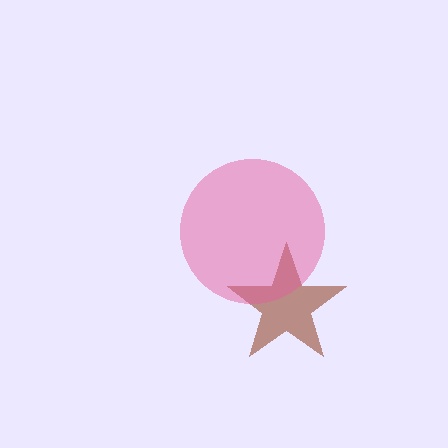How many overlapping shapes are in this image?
There are 2 overlapping shapes in the image.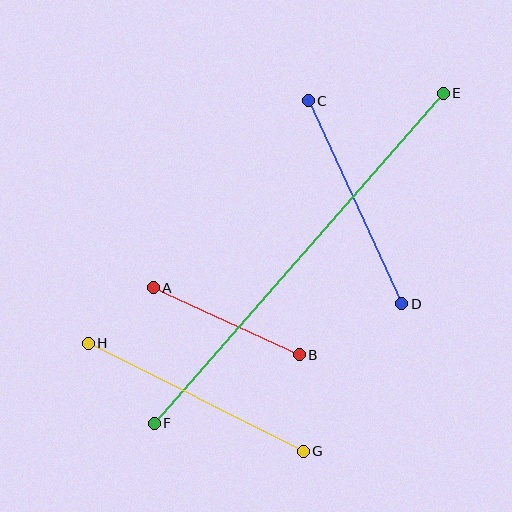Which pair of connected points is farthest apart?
Points E and F are farthest apart.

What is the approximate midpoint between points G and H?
The midpoint is at approximately (196, 397) pixels.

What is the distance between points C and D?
The distance is approximately 223 pixels.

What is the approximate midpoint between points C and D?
The midpoint is at approximately (355, 202) pixels.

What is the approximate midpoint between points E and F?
The midpoint is at approximately (299, 258) pixels.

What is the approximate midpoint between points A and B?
The midpoint is at approximately (226, 321) pixels.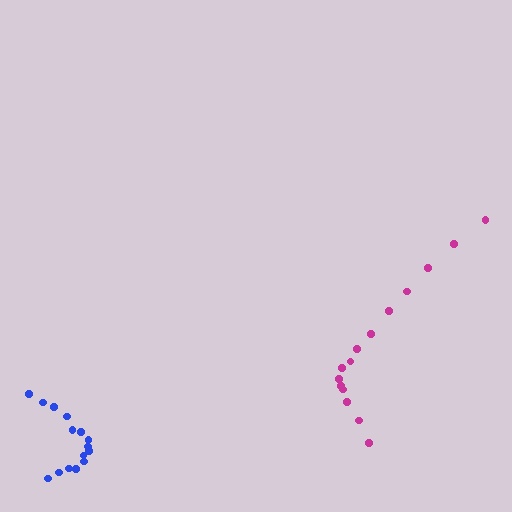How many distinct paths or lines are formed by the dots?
There are 2 distinct paths.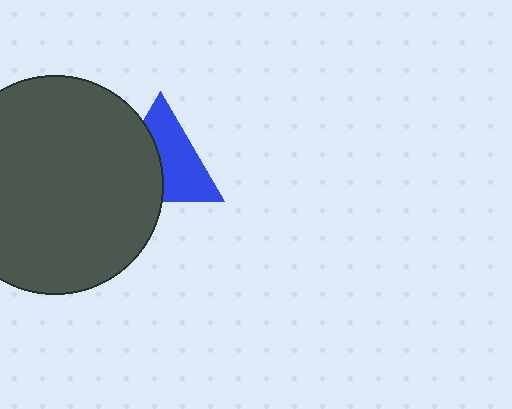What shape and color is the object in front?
The object in front is a dark gray circle.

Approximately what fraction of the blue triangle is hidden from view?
Roughly 44% of the blue triangle is hidden behind the dark gray circle.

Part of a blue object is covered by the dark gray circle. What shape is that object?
It is a triangle.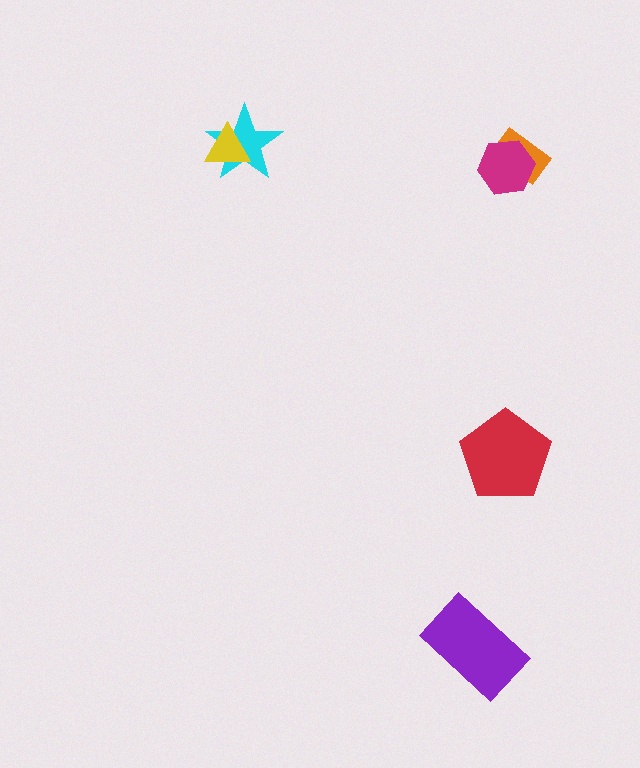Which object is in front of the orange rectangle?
The magenta hexagon is in front of the orange rectangle.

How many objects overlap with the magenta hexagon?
1 object overlaps with the magenta hexagon.